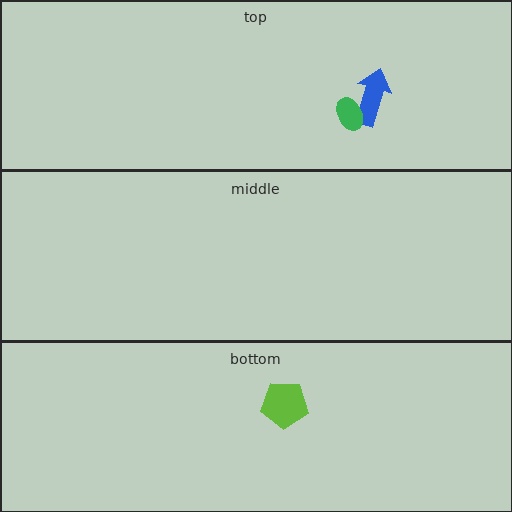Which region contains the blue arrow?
The top region.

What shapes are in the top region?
The blue arrow, the green ellipse.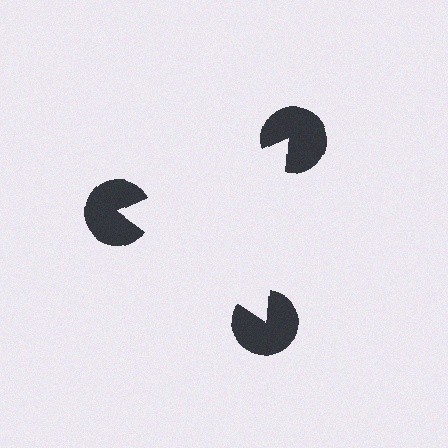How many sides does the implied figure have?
3 sides.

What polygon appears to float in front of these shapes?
An illusory triangle — its edges are inferred from the aligned wedge cuts in the pac-man discs, not physically drawn.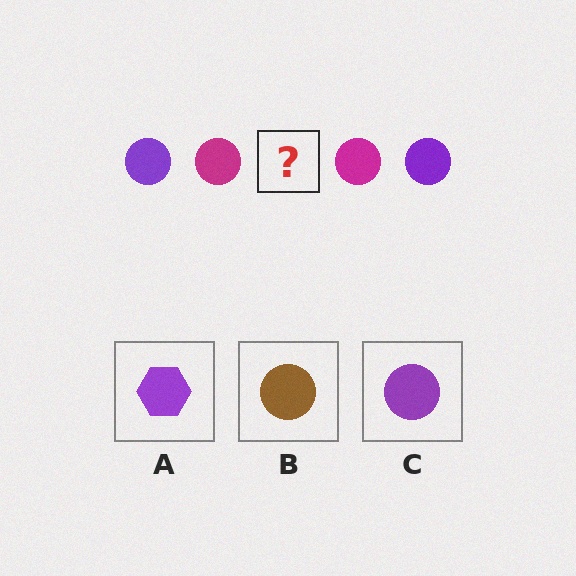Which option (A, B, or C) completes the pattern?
C.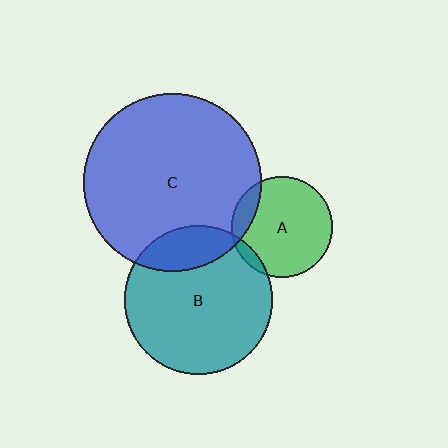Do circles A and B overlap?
Yes.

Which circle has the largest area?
Circle C (blue).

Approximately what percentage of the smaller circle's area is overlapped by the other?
Approximately 5%.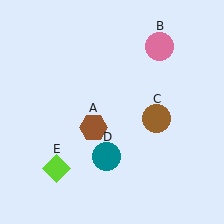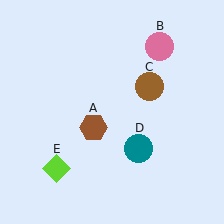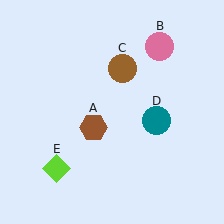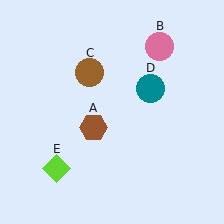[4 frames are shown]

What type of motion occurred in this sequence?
The brown circle (object C), teal circle (object D) rotated counterclockwise around the center of the scene.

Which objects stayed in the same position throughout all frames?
Brown hexagon (object A) and pink circle (object B) and lime diamond (object E) remained stationary.